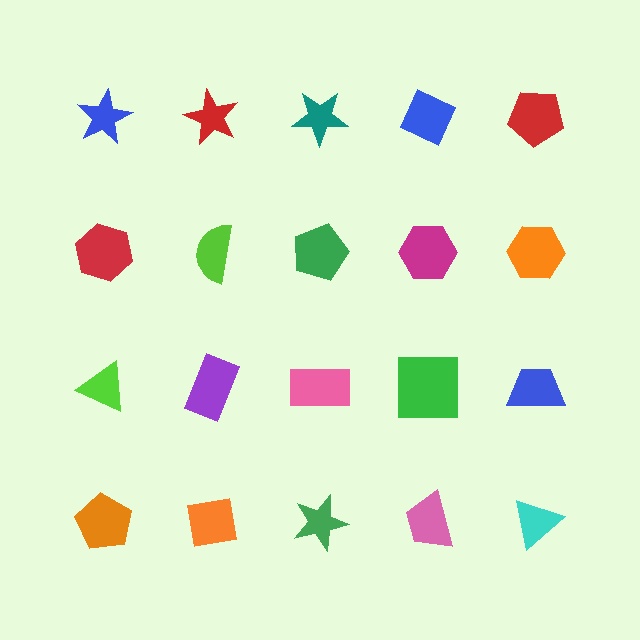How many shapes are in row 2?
5 shapes.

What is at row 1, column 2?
A red star.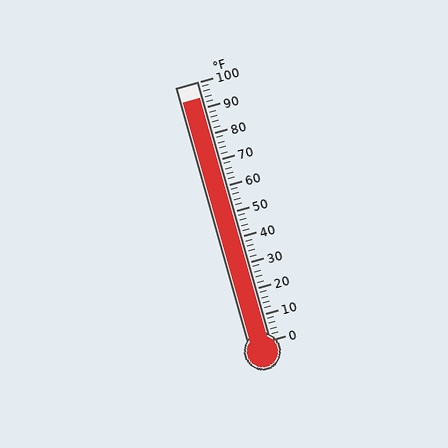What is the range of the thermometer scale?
The thermometer scale ranges from 0°F to 100°F.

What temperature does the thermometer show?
The thermometer shows approximately 94°F.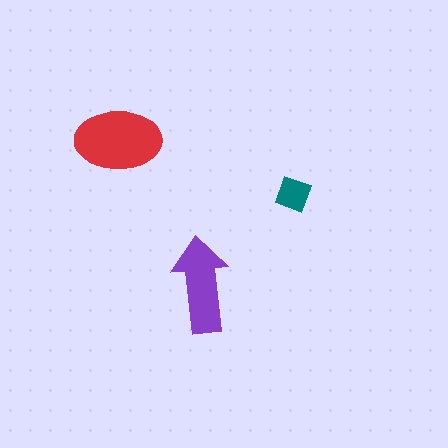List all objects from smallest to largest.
The teal square, the purple arrow, the red ellipse.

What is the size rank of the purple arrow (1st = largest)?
2nd.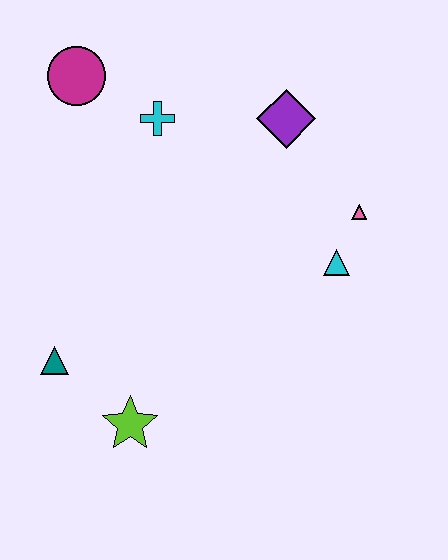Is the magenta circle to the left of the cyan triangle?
Yes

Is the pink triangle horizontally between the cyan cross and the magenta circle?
No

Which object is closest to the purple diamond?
The pink triangle is closest to the purple diamond.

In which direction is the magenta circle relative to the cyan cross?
The magenta circle is to the left of the cyan cross.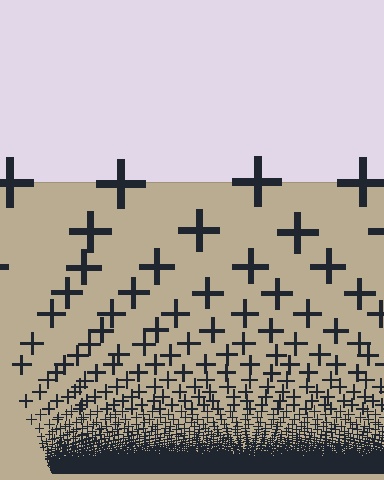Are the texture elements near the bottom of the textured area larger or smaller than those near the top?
Smaller. The gradient is inverted — elements near the bottom are smaller and denser.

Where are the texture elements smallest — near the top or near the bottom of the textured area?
Near the bottom.